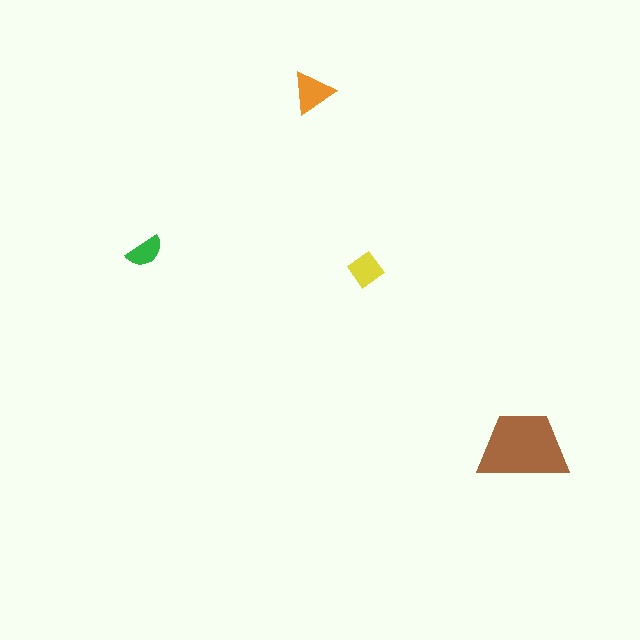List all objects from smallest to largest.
The green semicircle, the yellow diamond, the orange triangle, the brown trapezoid.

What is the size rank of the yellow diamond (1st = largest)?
3rd.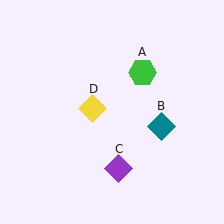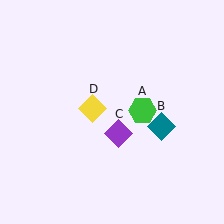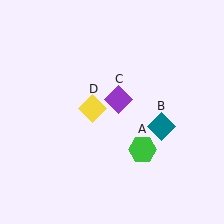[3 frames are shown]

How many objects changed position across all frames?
2 objects changed position: green hexagon (object A), purple diamond (object C).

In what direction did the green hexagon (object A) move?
The green hexagon (object A) moved down.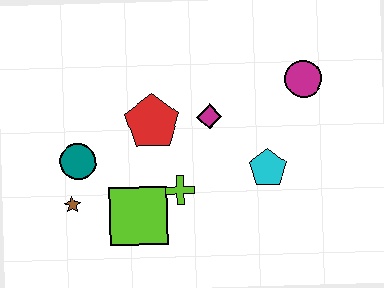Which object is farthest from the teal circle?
The magenta circle is farthest from the teal circle.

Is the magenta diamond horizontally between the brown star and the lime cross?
No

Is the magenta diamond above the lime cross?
Yes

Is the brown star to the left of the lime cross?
Yes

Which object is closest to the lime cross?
The lime square is closest to the lime cross.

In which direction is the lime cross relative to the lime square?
The lime cross is to the right of the lime square.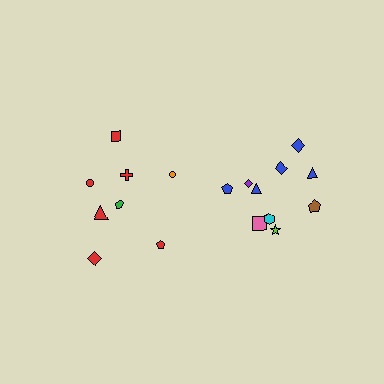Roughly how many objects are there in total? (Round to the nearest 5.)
Roughly 20 objects in total.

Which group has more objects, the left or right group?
The right group.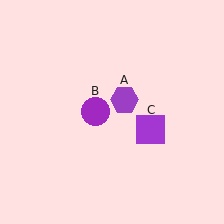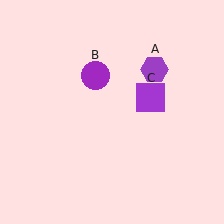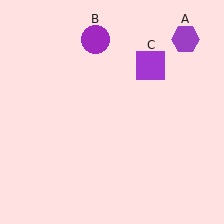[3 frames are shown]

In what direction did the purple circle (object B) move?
The purple circle (object B) moved up.